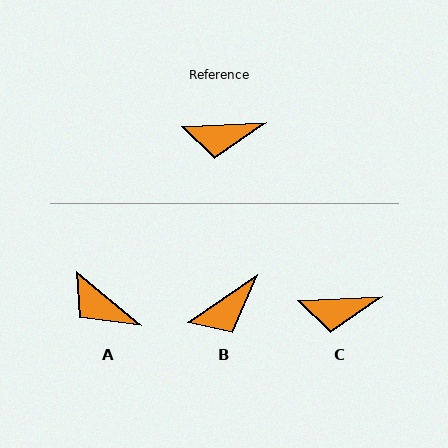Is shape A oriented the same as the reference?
No, it is off by about 43 degrees.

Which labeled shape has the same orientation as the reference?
C.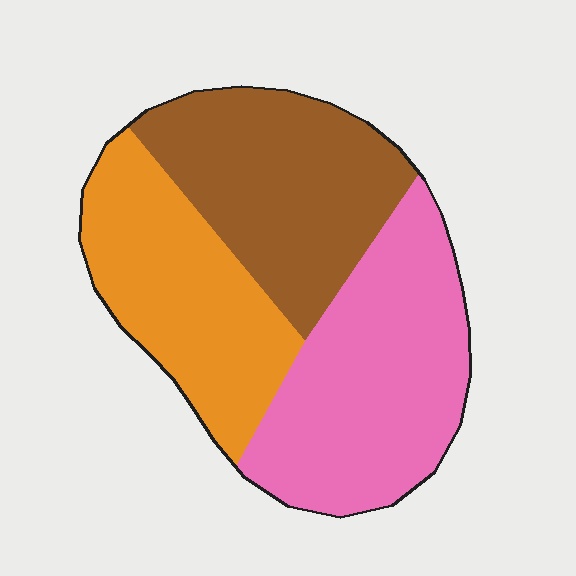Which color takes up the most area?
Pink, at roughly 40%.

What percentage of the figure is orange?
Orange takes up about one third (1/3) of the figure.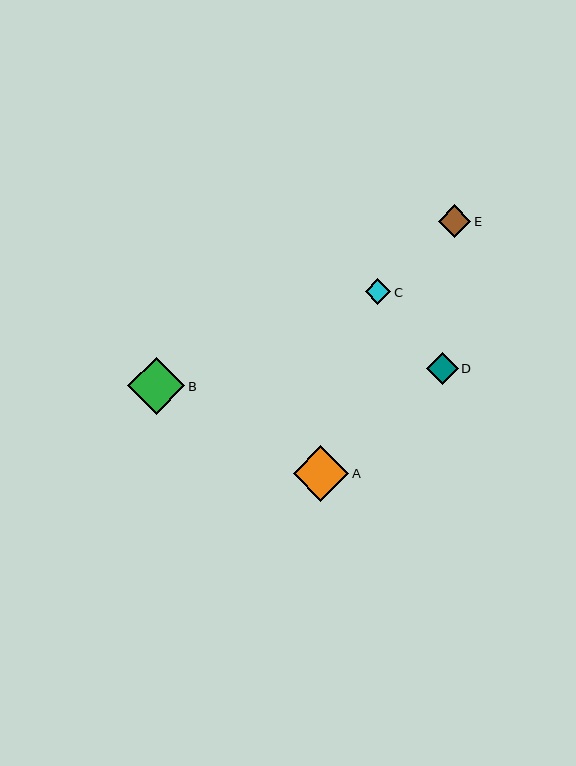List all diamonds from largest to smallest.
From largest to smallest: B, A, E, D, C.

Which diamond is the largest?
Diamond B is the largest with a size of approximately 58 pixels.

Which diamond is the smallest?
Diamond C is the smallest with a size of approximately 26 pixels.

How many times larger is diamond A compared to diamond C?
Diamond A is approximately 2.2 times the size of diamond C.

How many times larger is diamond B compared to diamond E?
Diamond B is approximately 1.8 times the size of diamond E.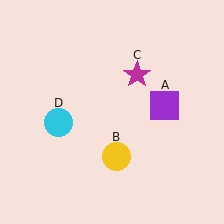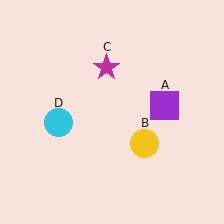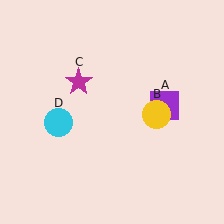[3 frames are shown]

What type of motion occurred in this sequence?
The yellow circle (object B), magenta star (object C) rotated counterclockwise around the center of the scene.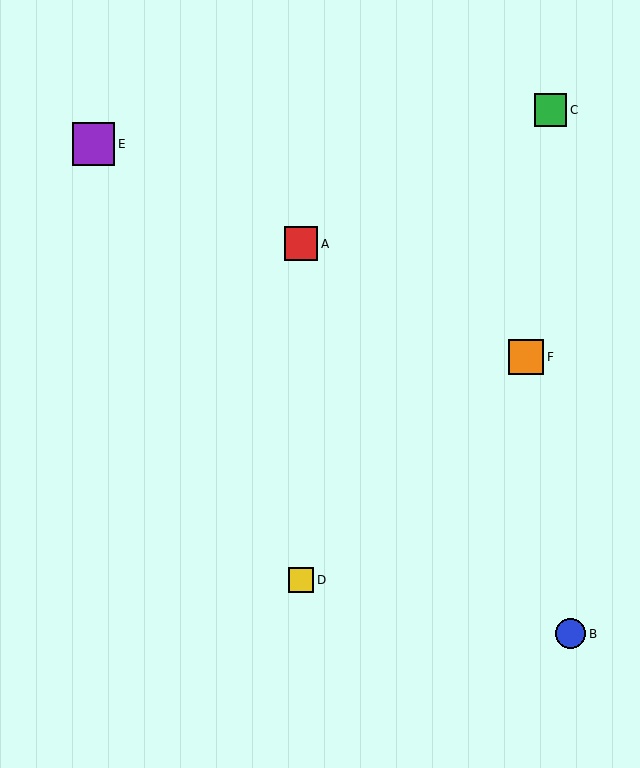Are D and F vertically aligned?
No, D is at x≈301 and F is at x≈526.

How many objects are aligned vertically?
2 objects (A, D) are aligned vertically.